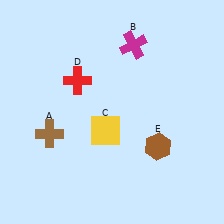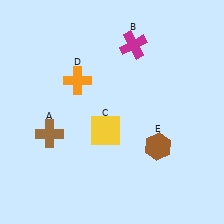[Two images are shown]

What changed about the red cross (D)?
In Image 1, D is red. In Image 2, it changed to orange.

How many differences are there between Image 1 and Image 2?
There is 1 difference between the two images.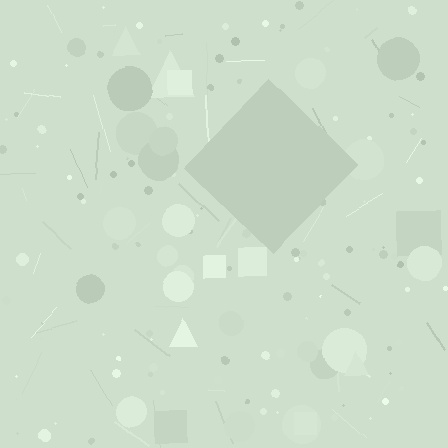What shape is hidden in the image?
A diamond is hidden in the image.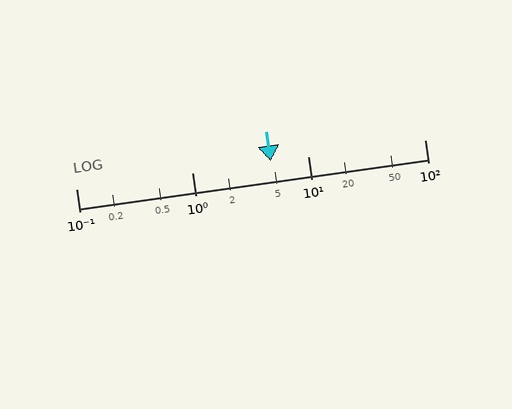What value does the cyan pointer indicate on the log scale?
The pointer indicates approximately 4.7.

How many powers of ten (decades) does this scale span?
The scale spans 3 decades, from 0.1 to 100.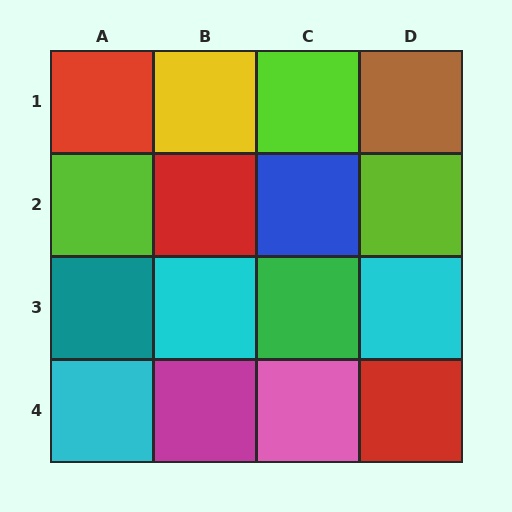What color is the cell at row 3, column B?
Cyan.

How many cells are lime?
3 cells are lime.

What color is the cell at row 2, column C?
Blue.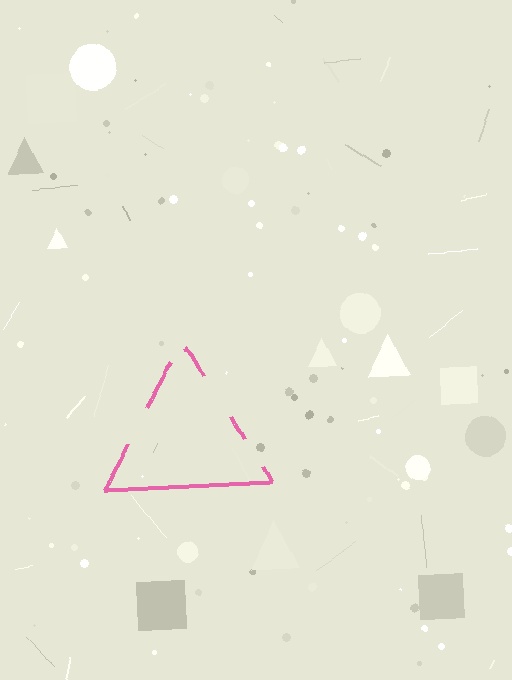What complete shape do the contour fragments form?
The contour fragments form a triangle.